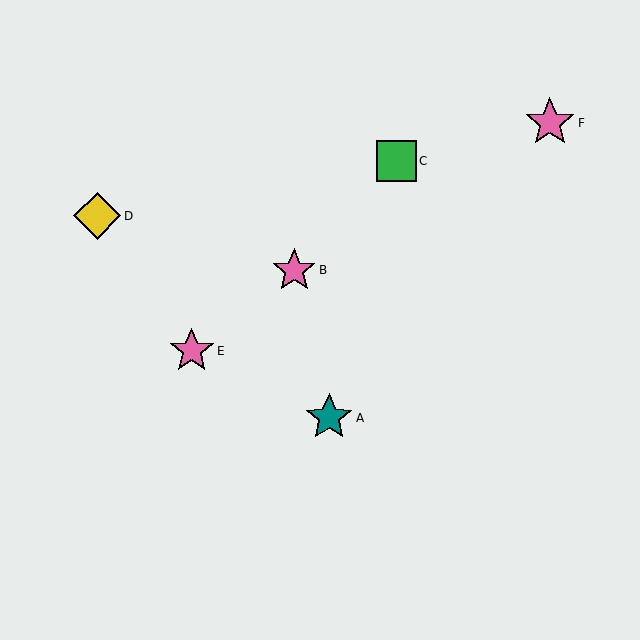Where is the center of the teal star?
The center of the teal star is at (329, 418).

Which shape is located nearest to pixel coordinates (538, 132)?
The pink star (labeled F) at (550, 123) is nearest to that location.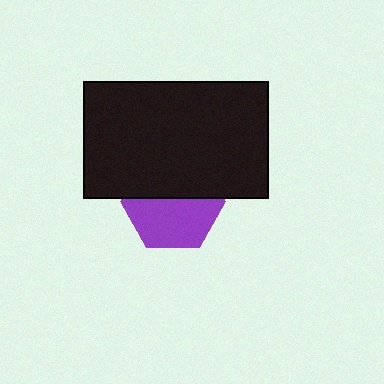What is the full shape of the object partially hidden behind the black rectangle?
The partially hidden object is a purple hexagon.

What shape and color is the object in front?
The object in front is a black rectangle.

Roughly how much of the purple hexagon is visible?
About half of it is visible (roughly 53%).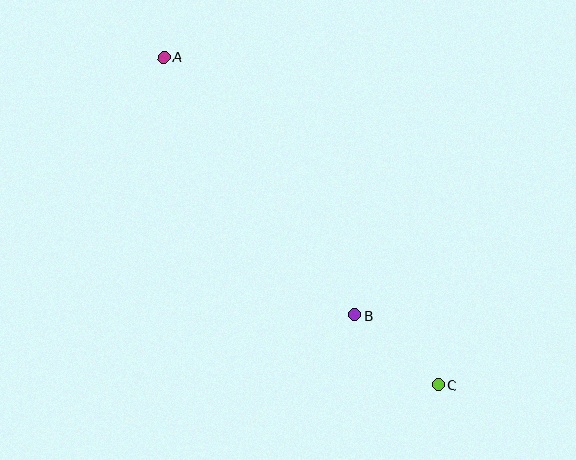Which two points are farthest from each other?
Points A and C are farthest from each other.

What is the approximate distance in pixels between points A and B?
The distance between A and B is approximately 321 pixels.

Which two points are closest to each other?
Points B and C are closest to each other.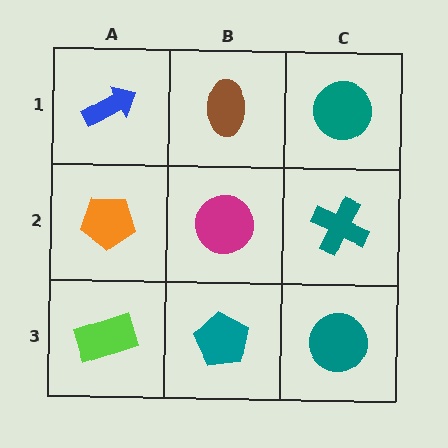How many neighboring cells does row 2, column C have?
3.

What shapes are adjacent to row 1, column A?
An orange pentagon (row 2, column A), a brown ellipse (row 1, column B).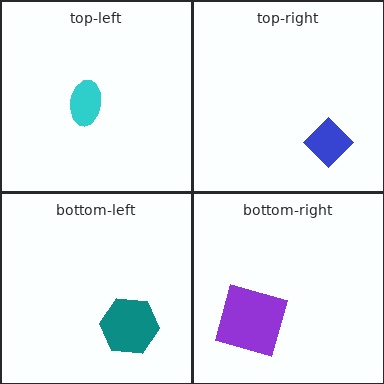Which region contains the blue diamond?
The top-right region.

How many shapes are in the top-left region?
1.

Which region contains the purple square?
The bottom-right region.